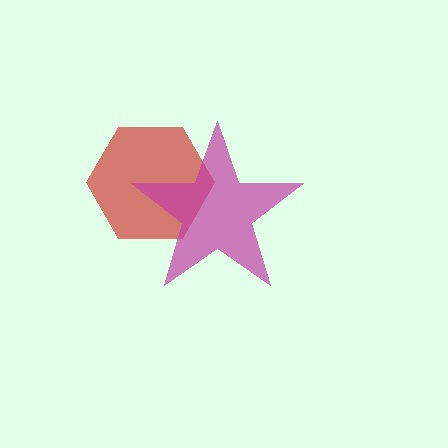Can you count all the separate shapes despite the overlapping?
Yes, there are 2 separate shapes.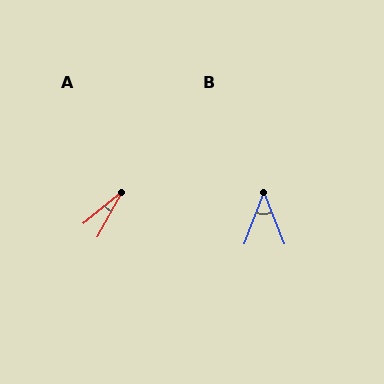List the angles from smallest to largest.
A (22°), B (42°).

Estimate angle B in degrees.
Approximately 42 degrees.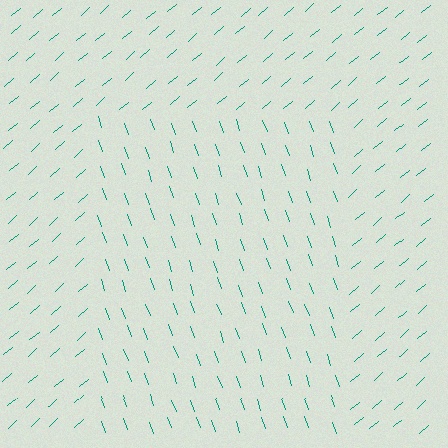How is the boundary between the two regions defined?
The boundary is defined purely by a change in line orientation (approximately 69 degrees difference). All lines are the same color and thickness.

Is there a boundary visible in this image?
Yes, there is a texture boundary formed by a change in line orientation.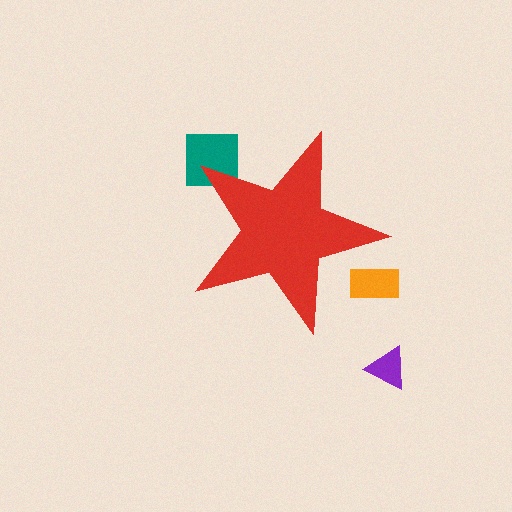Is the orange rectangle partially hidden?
Yes, the orange rectangle is partially hidden behind the red star.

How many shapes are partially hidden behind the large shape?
2 shapes are partially hidden.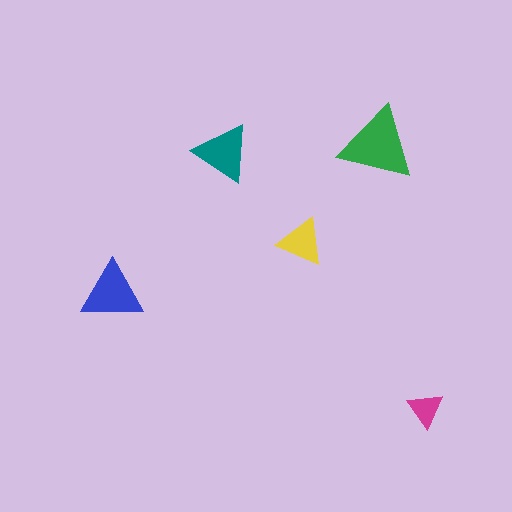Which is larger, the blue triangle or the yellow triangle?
The blue one.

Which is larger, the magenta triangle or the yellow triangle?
The yellow one.